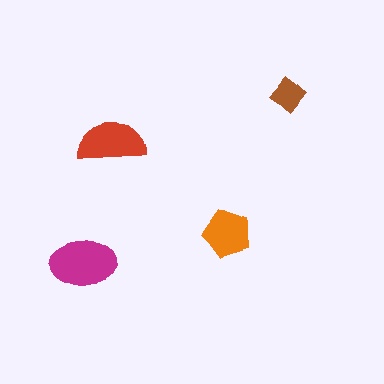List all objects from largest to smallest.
The magenta ellipse, the red semicircle, the orange pentagon, the brown diamond.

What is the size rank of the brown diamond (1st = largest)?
4th.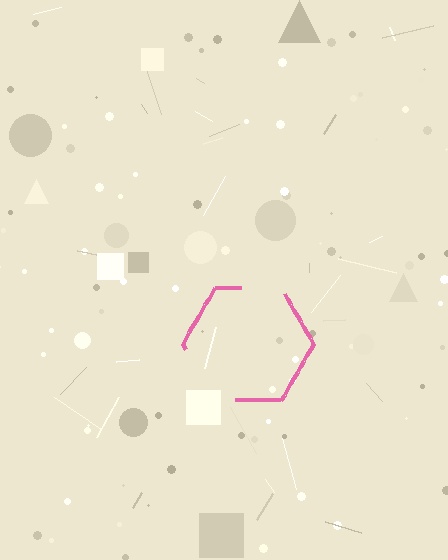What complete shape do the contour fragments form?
The contour fragments form a hexagon.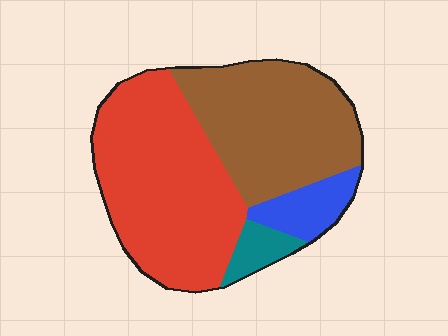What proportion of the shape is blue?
Blue takes up about one tenth (1/10) of the shape.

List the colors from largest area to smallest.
From largest to smallest: red, brown, blue, teal.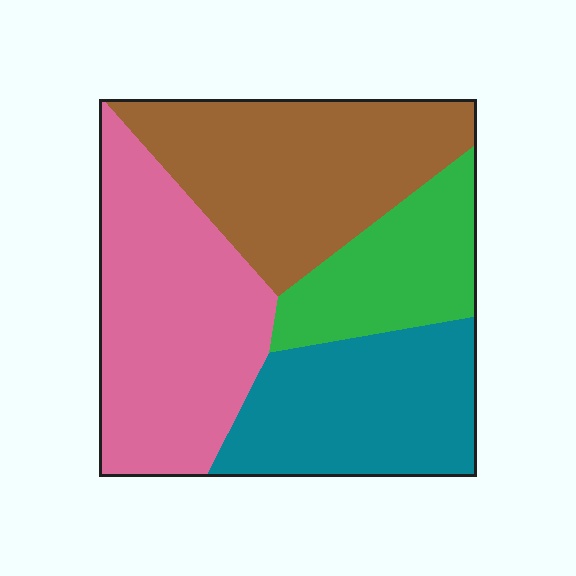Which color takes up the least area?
Green, at roughly 15%.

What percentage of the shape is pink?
Pink takes up about one third (1/3) of the shape.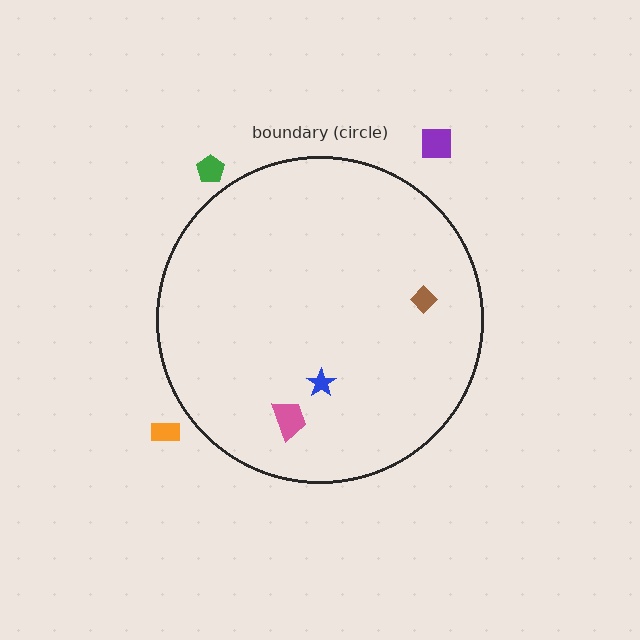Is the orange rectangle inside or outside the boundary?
Outside.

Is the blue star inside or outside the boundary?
Inside.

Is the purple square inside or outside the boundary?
Outside.